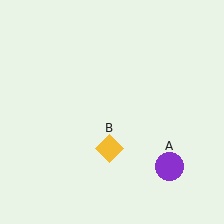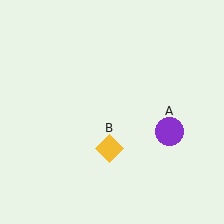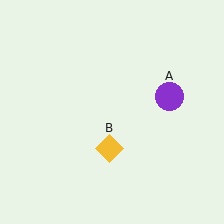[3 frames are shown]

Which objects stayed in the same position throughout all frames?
Yellow diamond (object B) remained stationary.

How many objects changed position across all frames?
1 object changed position: purple circle (object A).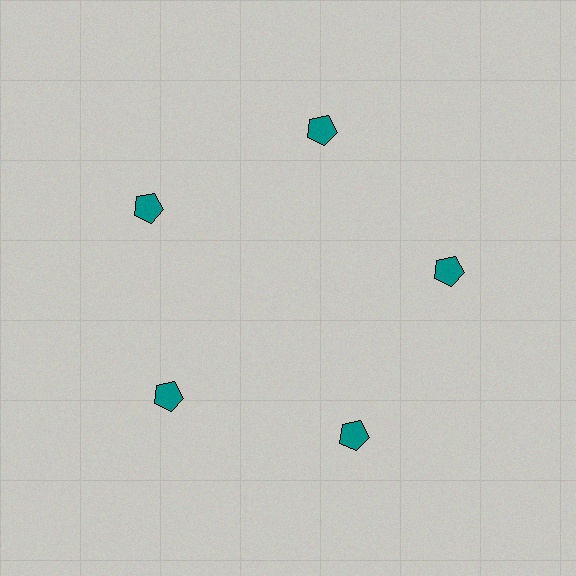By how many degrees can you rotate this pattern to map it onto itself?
The pattern maps onto itself every 72 degrees of rotation.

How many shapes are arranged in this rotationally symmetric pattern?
There are 5 shapes, arranged in 5 groups of 1.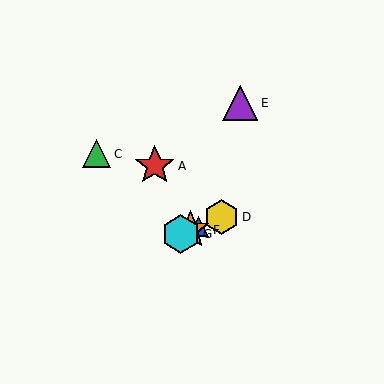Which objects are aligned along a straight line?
Objects B, D, F, G are aligned along a straight line.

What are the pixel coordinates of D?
Object D is at (221, 217).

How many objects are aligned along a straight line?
4 objects (B, D, F, G) are aligned along a straight line.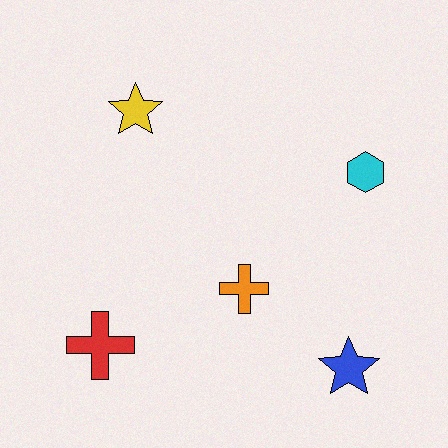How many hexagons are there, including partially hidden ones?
There is 1 hexagon.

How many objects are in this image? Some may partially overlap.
There are 5 objects.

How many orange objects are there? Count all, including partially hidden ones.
There is 1 orange object.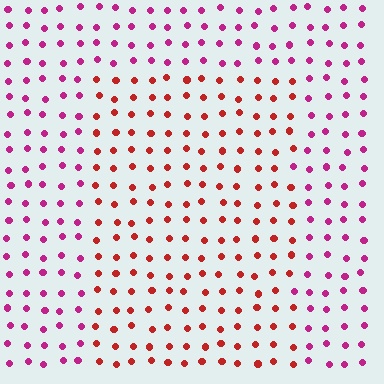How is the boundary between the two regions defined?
The boundary is defined purely by a slight shift in hue (about 39 degrees). Spacing, size, and orientation are identical on both sides.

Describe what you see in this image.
The image is filled with small magenta elements in a uniform arrangement. A rectangle-shaped region is visible where the elements are tinted to a slightly different hue, forming a subtle color boundary.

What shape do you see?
I see a rectangle.